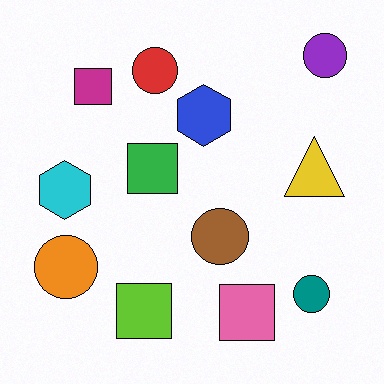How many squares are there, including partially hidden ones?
There are 4 squares.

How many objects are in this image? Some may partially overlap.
There are 12 objects.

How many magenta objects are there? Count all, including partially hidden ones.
There is 1 magenta object.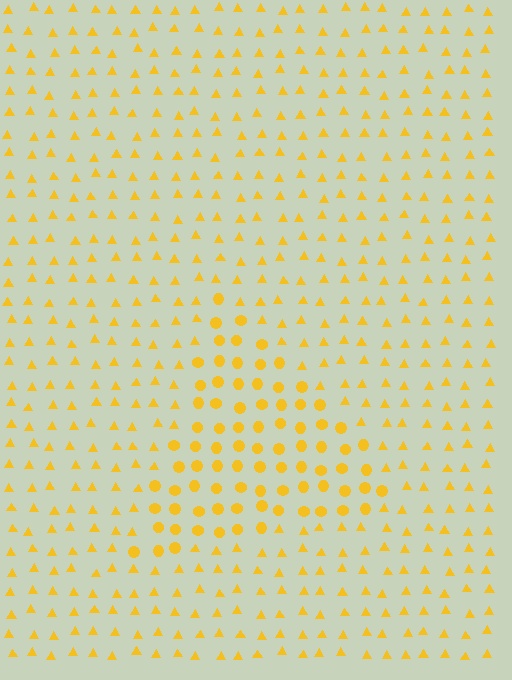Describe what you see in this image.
The image is filled with small yellow elements arranged in a uniform grid. A triangle-shaped region contains circles, while the surrounding area contains triangles. The boundary is defined purely by the change in element shape.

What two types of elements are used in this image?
The image uses circles inside the triangle region and triangles outside it.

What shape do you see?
I see a triangle.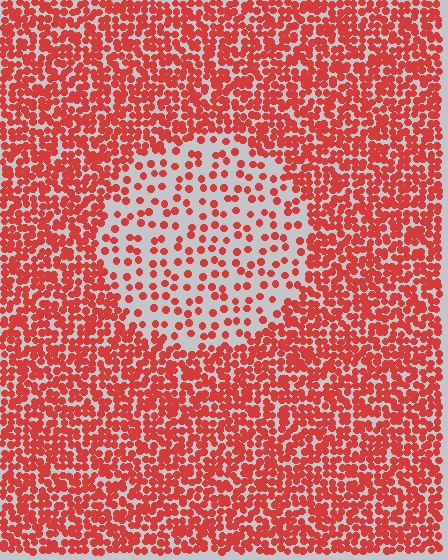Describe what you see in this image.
The image contains small red elements arranged at two different densities. A circle-shaped region is visible where the elements are less densely packed than the surrounding area.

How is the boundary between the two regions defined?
The boundary is defined by a change in element density (approximately 2.7x ratio). All elements are the same color, size, and shape.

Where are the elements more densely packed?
The elements are more densely packed outside the circle boundary.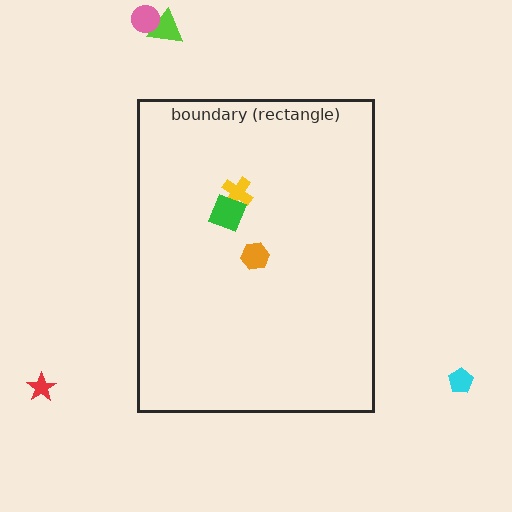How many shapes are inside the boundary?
3 inside, 4 outside.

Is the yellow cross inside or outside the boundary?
Inside.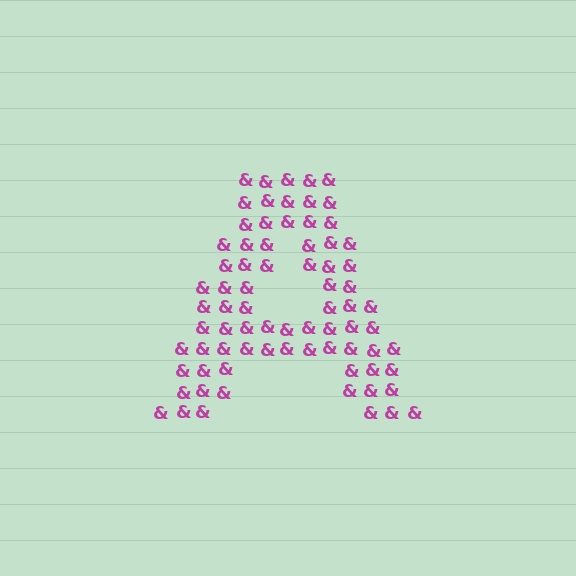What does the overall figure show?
The overall figure shows the letter A.